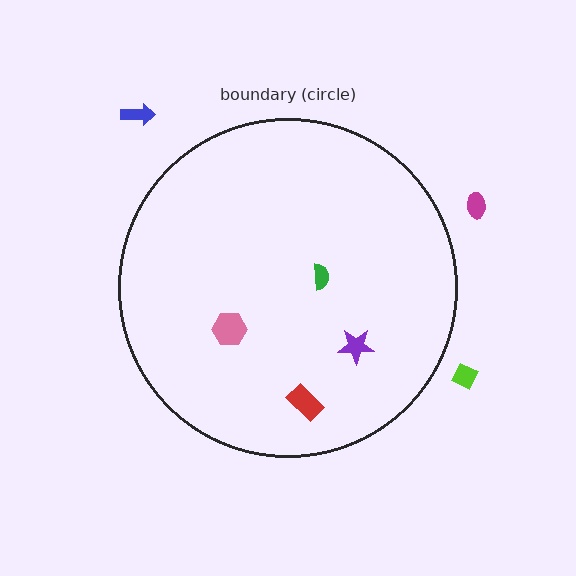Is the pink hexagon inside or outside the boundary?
Inside.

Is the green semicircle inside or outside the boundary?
Inside.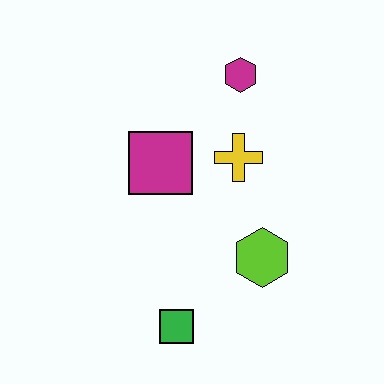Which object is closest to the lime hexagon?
The yellow cross is closest to the lime hexagon.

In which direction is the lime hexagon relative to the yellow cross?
The lime hexagon is below the yellow cross.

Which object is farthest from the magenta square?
The green square is farthest from the magenta square.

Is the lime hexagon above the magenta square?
No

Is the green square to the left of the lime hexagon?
Yes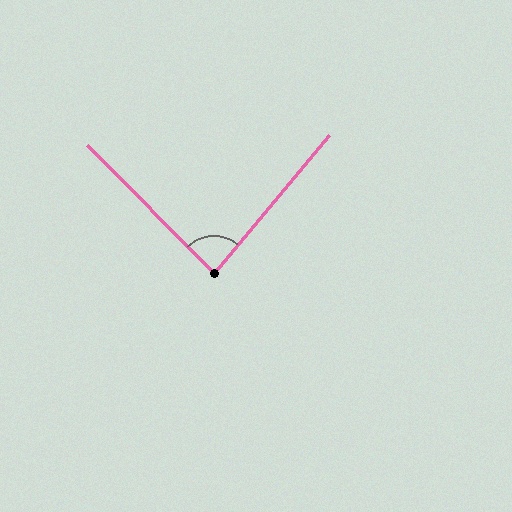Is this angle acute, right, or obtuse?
It is acute.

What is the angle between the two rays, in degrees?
Approximately 84 degrees.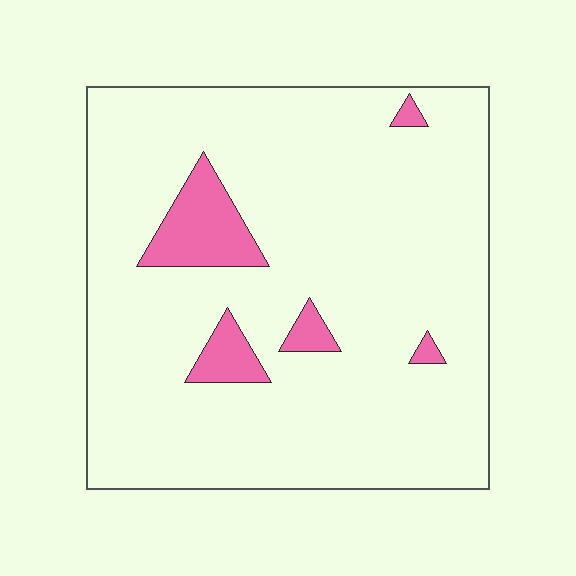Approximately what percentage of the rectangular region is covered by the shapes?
Approximately 10%.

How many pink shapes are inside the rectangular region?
5.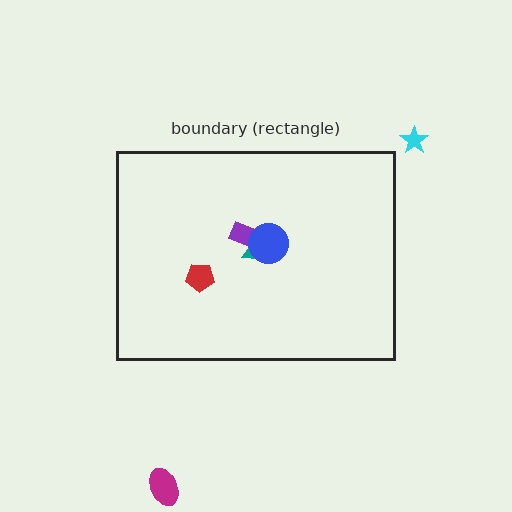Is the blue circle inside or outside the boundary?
Inside.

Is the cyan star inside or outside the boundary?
Outside.